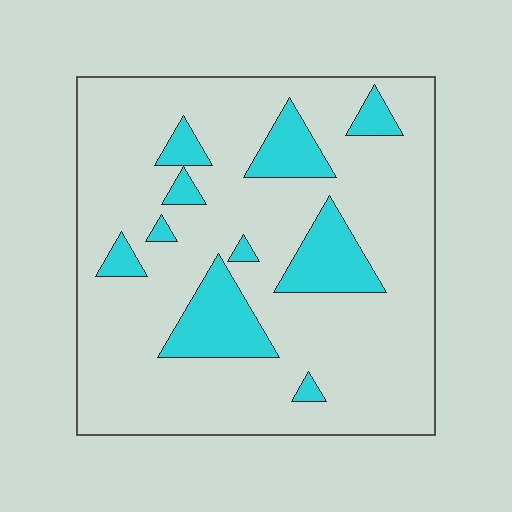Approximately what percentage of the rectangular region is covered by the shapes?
Approximately 20%.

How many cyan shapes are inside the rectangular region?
10.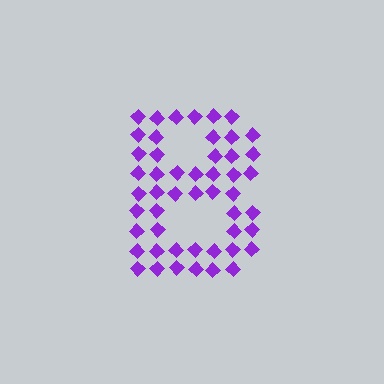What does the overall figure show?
The overall figure shows the letter B.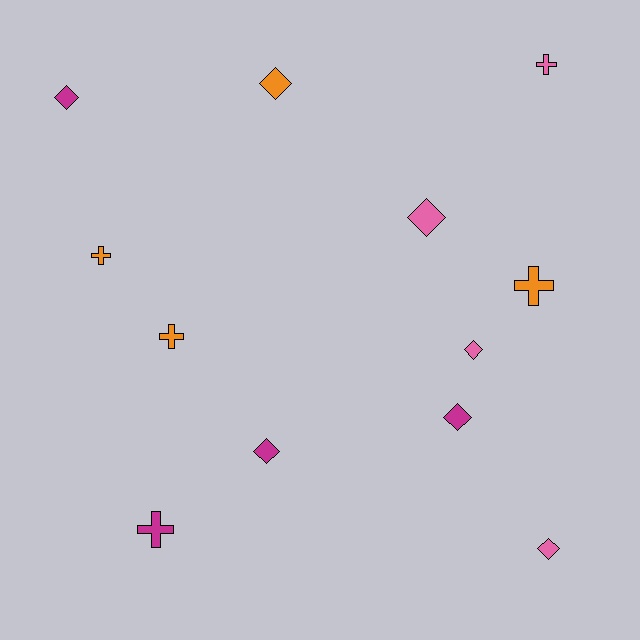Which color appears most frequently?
Pink, with 4 objects.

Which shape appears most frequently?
Diamond, with 7 objects.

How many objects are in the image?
There are 12 objects.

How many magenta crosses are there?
There is 1 magenta cross.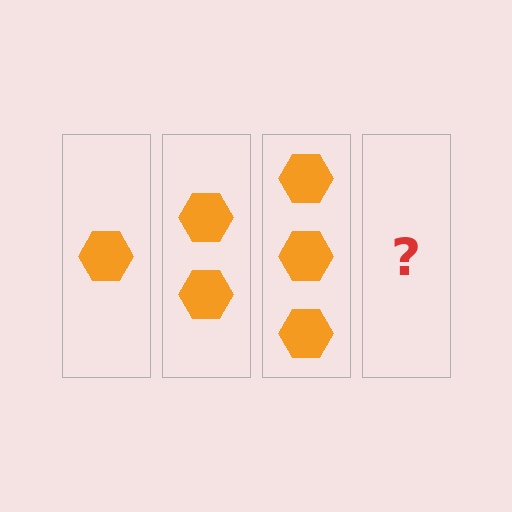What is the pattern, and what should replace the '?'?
The pattern is that each step adds one more hexagon. The '?' should be 4 hexagons.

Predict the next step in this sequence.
The next step is 4 hexagons.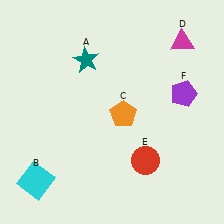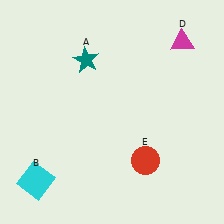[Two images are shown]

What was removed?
The purple pentagon (F), the orange pentagon (C) were removed in Image 2.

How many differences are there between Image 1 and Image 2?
There are 2 differences between the two images.